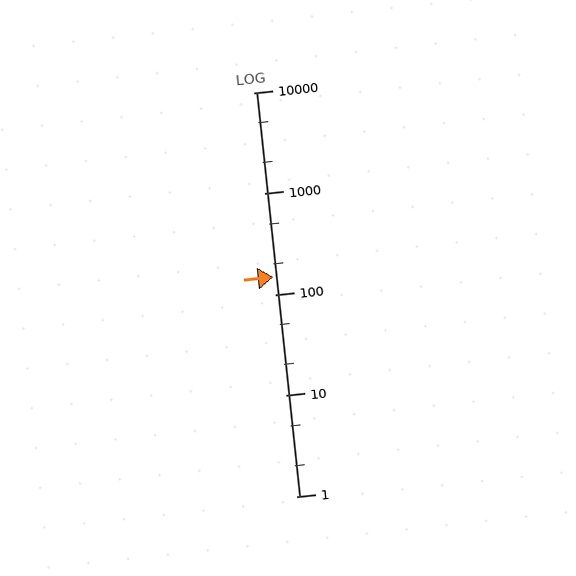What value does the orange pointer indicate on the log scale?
The pointer indicates approximately 150.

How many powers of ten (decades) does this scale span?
The scale spans 4 decades, from 1 to 10000.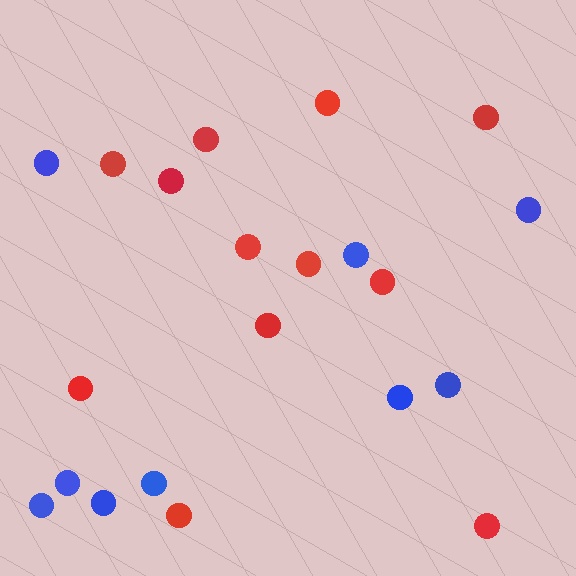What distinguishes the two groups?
There are 2 groups: one group of blue circles (9) and one group of red circles (12).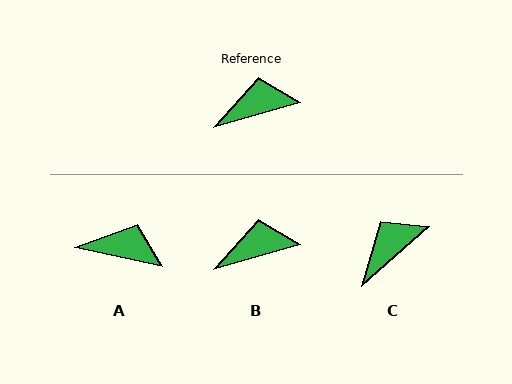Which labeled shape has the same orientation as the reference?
B.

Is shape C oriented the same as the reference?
No, it is off by about 26 degrees.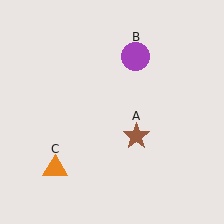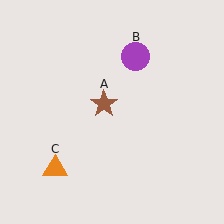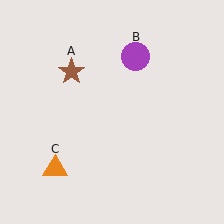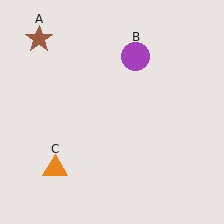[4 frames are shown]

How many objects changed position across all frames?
1 object changed position: brown star (object A).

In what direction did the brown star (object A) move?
The brown star (object A) moved up and to the left.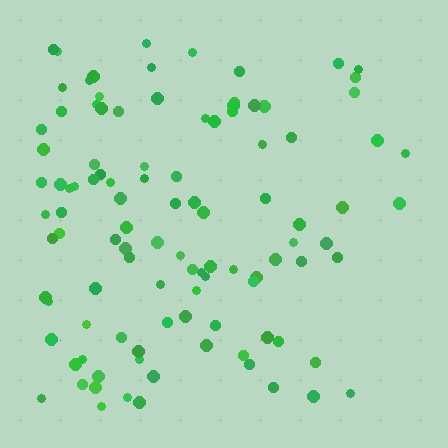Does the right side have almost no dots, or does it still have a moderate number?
Still a moderate number, just noticeably fewer than the left.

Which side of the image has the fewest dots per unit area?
The right.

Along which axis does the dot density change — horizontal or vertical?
Horizontal.